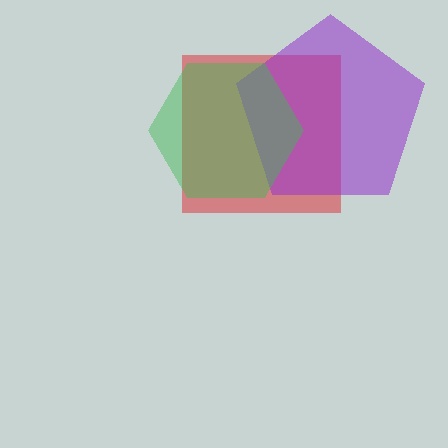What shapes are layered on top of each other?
The layered shapes are: a red square, a purple pentagon, a green hexagon.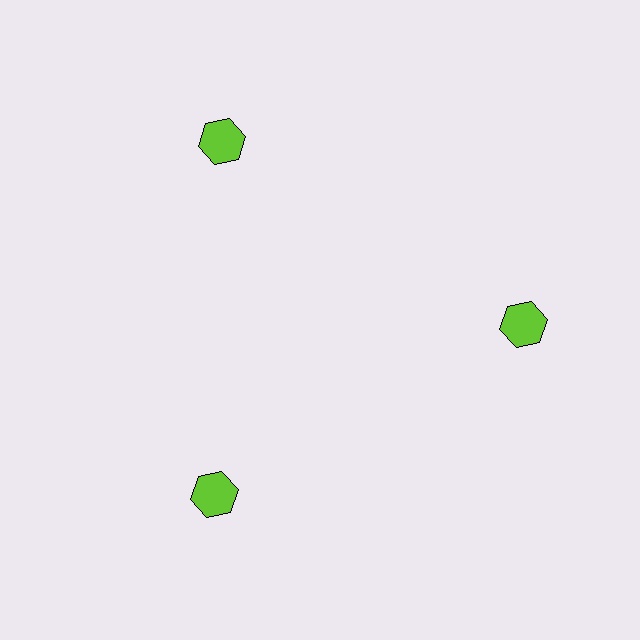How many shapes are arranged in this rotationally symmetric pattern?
There are 3 shapes, arranged in 3 groups of 1.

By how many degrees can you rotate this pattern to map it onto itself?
The pattern maps onto itself every 120 degrees of rotation.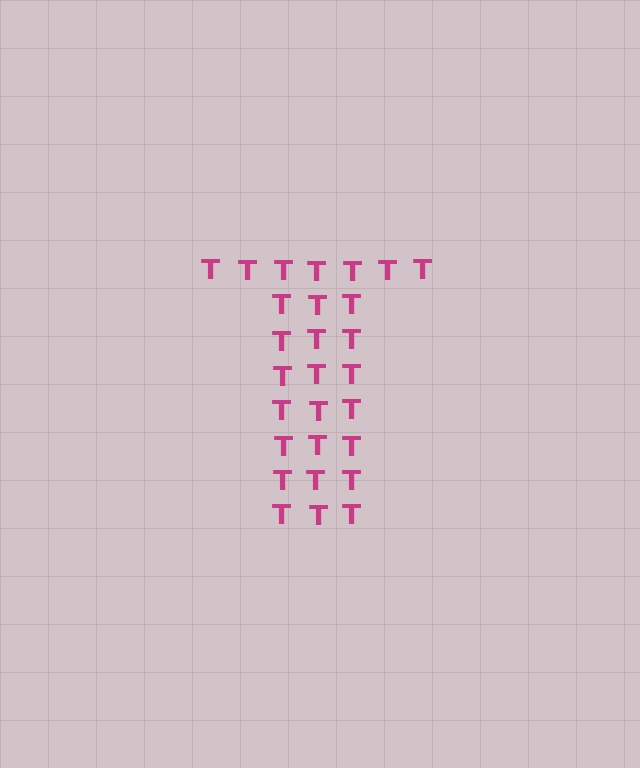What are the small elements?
The small elements are letter T's.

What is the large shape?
The large shape is the letter T.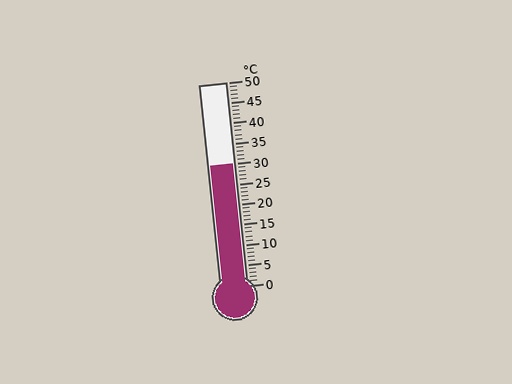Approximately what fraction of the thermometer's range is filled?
The thermometer is filled to approximately 60% of its range.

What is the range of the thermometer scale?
The thermometer scale ranges from 0°C to 50°C.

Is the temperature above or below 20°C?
The temperature is above 20°C.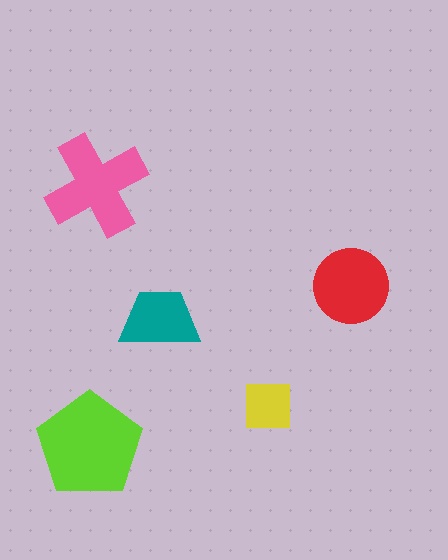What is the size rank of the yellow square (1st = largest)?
5th.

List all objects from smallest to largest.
The yellow square, the teal trapezoid, the red circle, the pink cross, the lime pentagon.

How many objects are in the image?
There are 5 objects in the image.